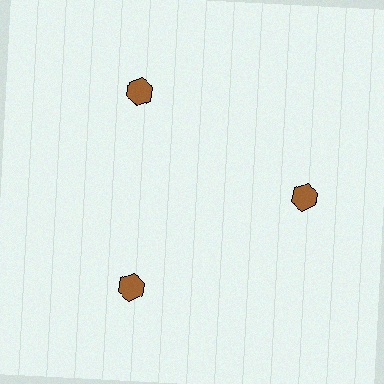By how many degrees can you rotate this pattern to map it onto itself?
The pattern maps onto itself every 120 degrees of rotation.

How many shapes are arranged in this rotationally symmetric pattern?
There are 3 shapes, arranged in 3 groups of 1.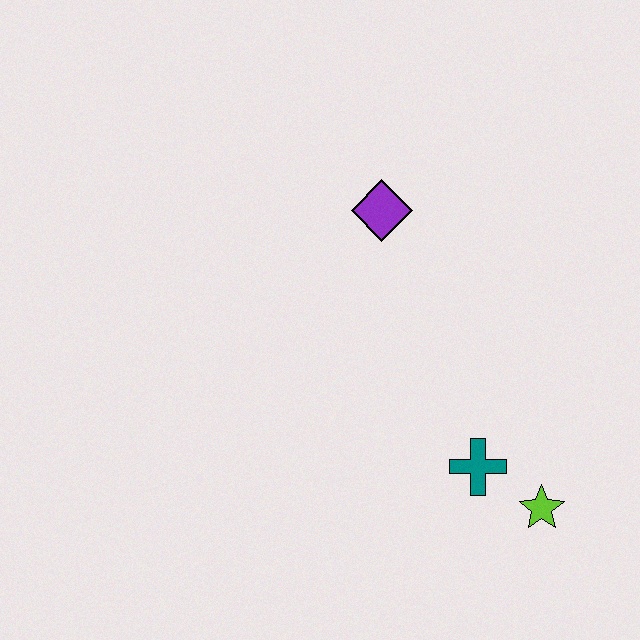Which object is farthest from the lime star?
The purple diamond is farthest from the lime star.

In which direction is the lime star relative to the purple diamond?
The lime star is below the purple diamond.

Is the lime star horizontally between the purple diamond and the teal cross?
No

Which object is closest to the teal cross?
The lime star is closest to the teal cross.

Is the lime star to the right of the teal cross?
Yes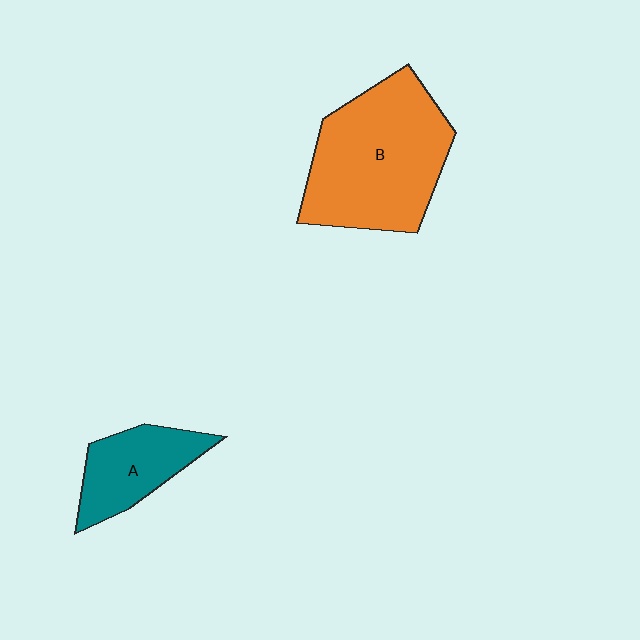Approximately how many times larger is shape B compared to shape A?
Approximately 2.2 times.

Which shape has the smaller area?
Shape A (teal).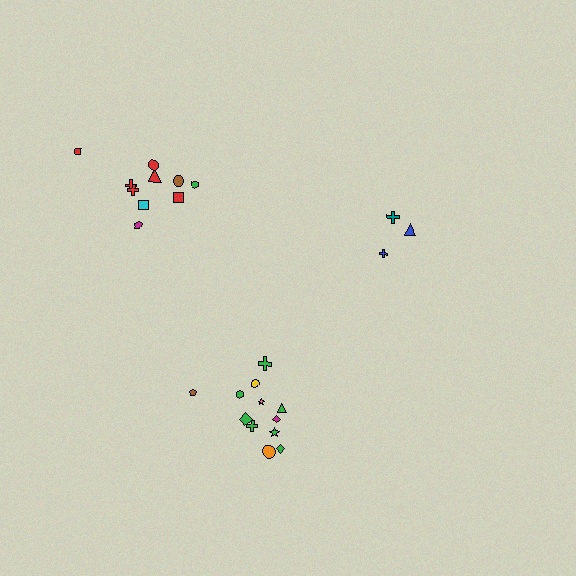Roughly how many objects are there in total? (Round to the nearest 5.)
Roughly 25 objects in total.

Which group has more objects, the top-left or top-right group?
The top-left group.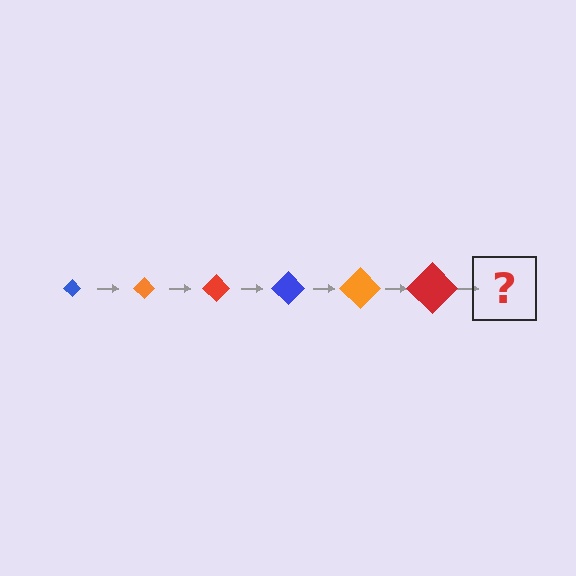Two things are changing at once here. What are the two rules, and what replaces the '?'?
The two rules are that the diamond grows larger each step and the color cycles through blue, orange, and red. The '?' should be a blue diamond, larger than the previous one.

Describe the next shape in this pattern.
It should be a blue diamond, larger than the previous one.